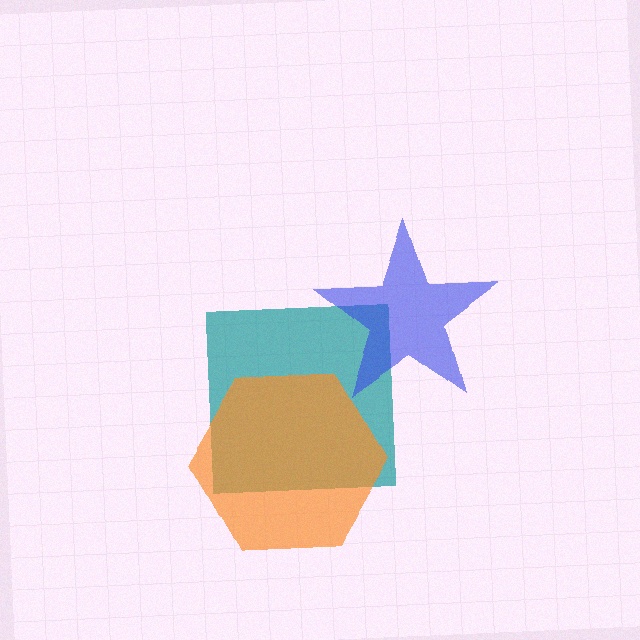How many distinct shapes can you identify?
There are 3 distinct shapes: a teal square, an orange hexagon, a blue star.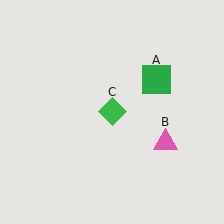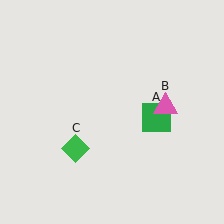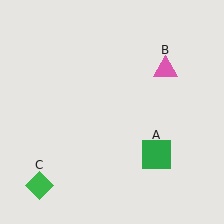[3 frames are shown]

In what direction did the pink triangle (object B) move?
The pink triangle (object B) moved up.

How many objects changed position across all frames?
3 objects changed position: green square (object A), pink triangle (object B), green diamond (object C).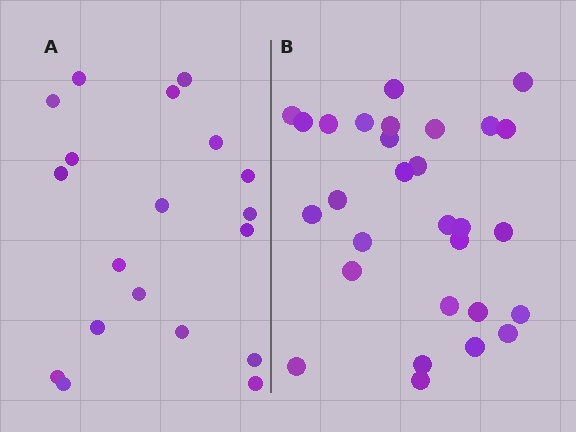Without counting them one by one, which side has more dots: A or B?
Region B (the right region) has more dots.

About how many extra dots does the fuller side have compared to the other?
Region B has roughly 10 or so more dots than region A.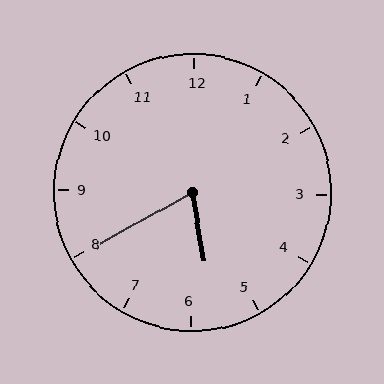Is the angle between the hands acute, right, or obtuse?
It is acute.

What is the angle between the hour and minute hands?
Approximately 70 degrees.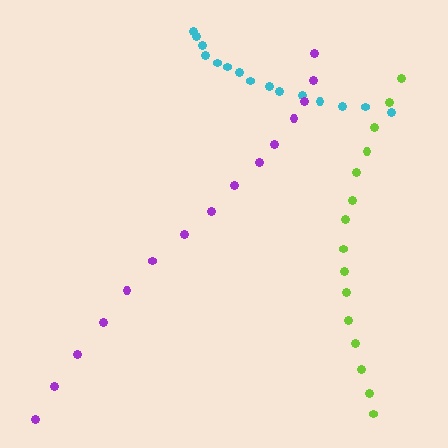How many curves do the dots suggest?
There are 3 distinct paths.